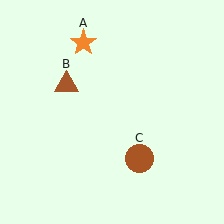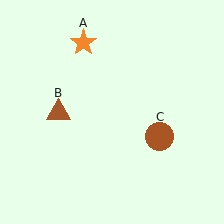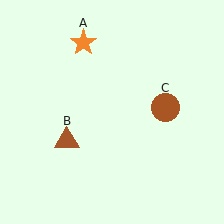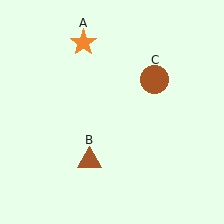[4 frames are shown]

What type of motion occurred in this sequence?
The brown triangle (object B), brown circle (object C) rotated counterclockwise around the center of the scene.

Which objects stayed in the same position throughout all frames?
Orange star (object A) remained stationary.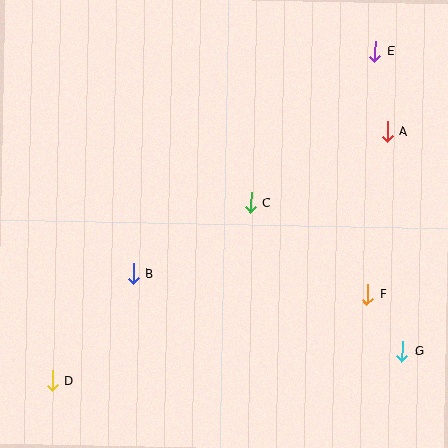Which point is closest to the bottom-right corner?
Point G is closest to the bottom-right corner.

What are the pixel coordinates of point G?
Point G is at (403, 351).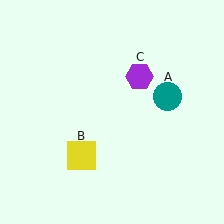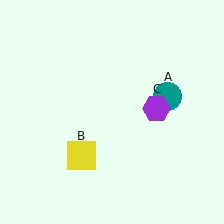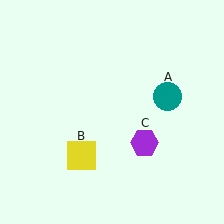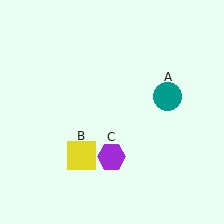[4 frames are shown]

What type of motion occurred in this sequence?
The purple hexagon (object C) rotated clockwise around the center of the scene.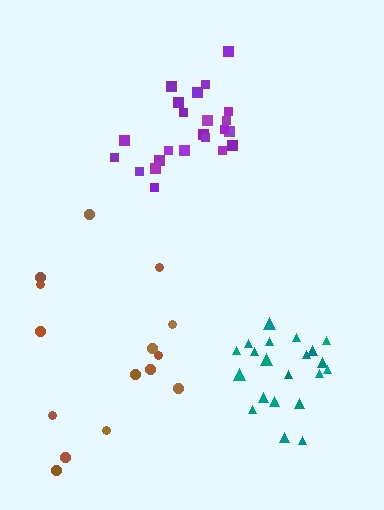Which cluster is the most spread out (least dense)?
Brown.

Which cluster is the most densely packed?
Purple.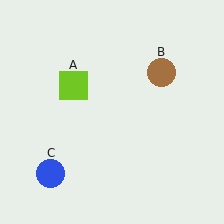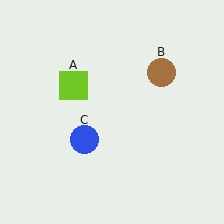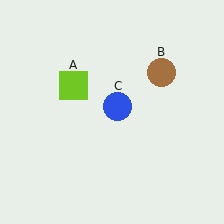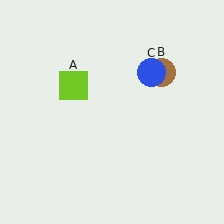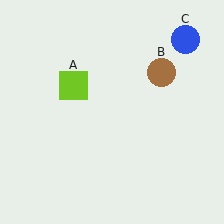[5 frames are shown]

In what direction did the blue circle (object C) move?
The blue circle (object C) moved up and to the right.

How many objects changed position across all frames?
1 object changed position: blue circle (object C).